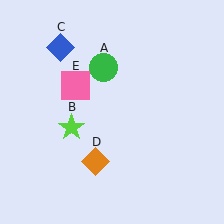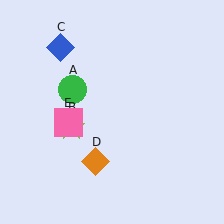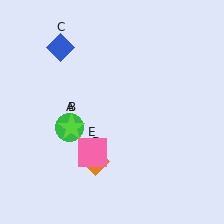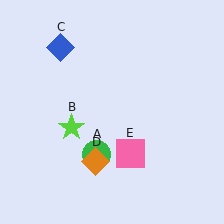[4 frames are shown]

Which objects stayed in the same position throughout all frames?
Lime star (object B) and blue diamond (object C) and orange diamond (object D) remained stationary.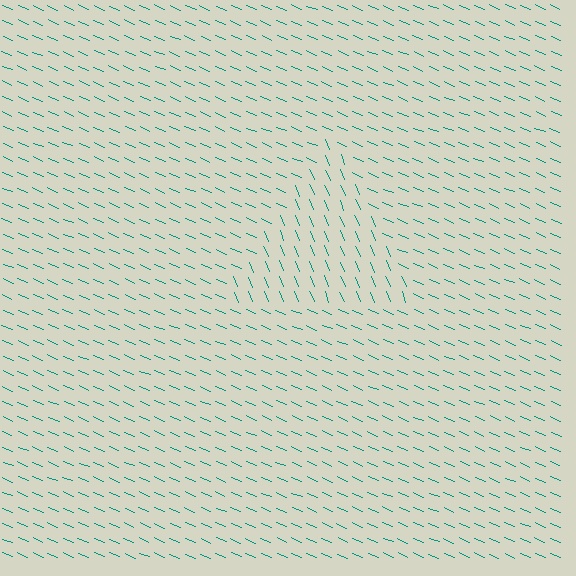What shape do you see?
I see a triangle.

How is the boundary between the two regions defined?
The boundary is defined purely by a change in line orientation (approximately 45 degrees difference). All lines are the same color and thickness.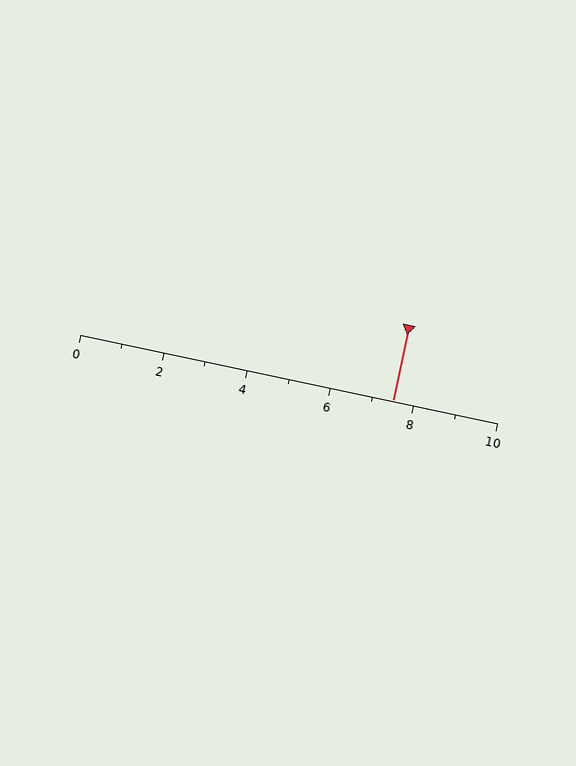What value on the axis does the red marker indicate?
The marker indicates approximately 7.5.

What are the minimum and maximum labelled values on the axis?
The axis runs from 0 to 10.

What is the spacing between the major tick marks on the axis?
The major ticks are spaced 2 apart.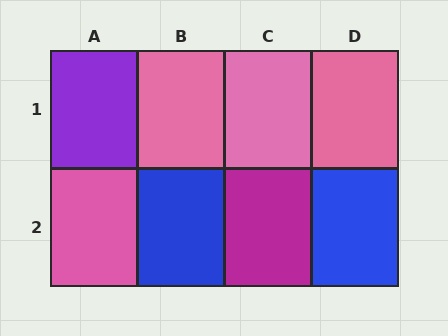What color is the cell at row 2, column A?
Pink.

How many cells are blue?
2 cells are blue.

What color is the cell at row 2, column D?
Blue.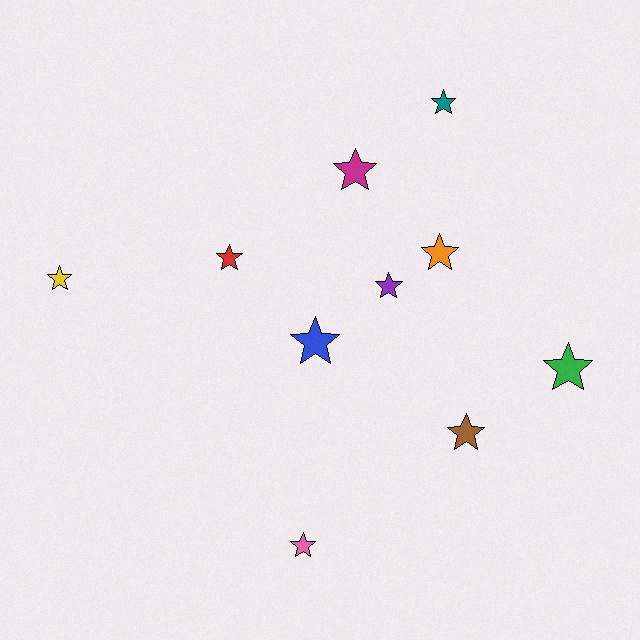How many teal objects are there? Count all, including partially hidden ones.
There is 1 teal object.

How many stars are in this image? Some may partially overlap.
There are 10 stars.